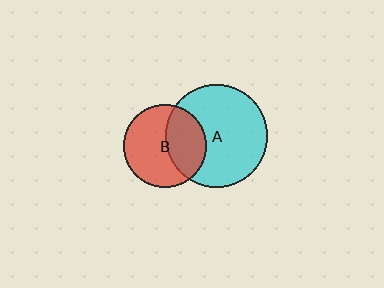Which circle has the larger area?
Circle A (cyan).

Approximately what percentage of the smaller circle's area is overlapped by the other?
Approximately 40%.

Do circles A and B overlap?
Yes.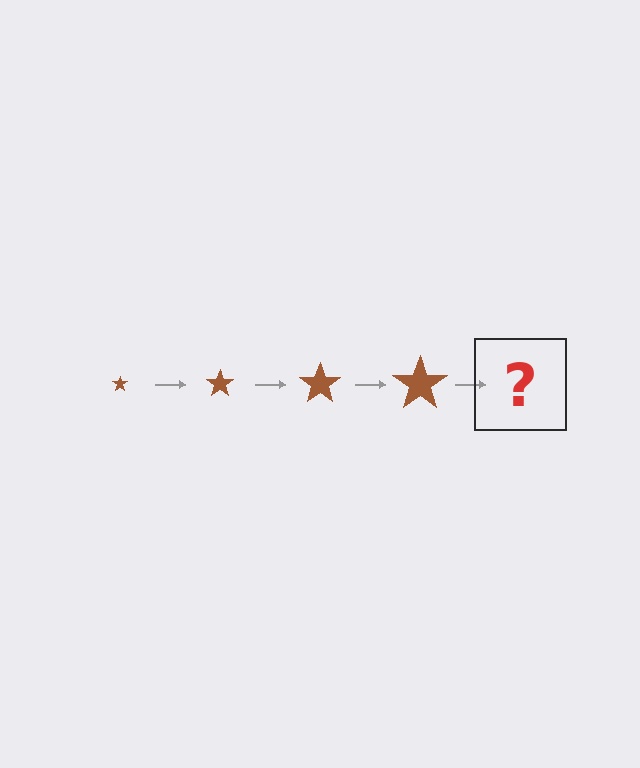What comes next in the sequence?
The next element should be a brown star, larger than the previous one.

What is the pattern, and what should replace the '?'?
The pattern is that the star gets progressively larger each step. The '?' should be a brown star, larger than the previous one.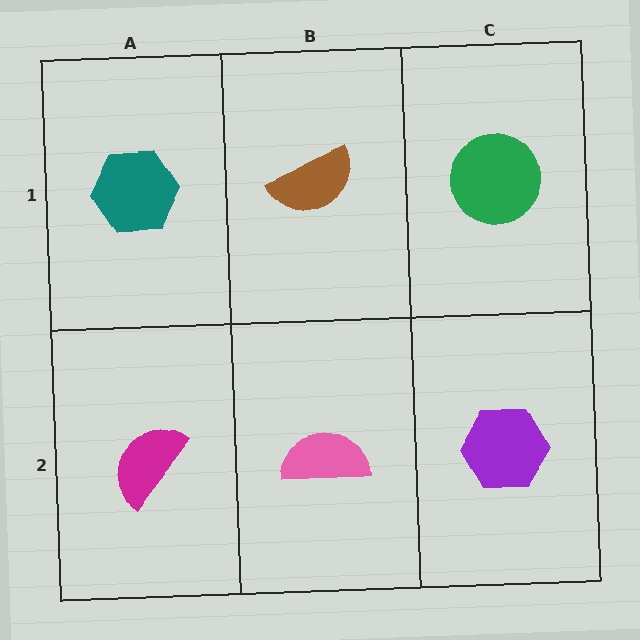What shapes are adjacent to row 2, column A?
A teal hexagon (row 1, column A), a pink semicircle (row 2, column B).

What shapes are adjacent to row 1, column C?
A purple hexagon (row 2, column C), a brown semicircle (row 1, column B).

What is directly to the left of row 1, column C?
A brown semicircle.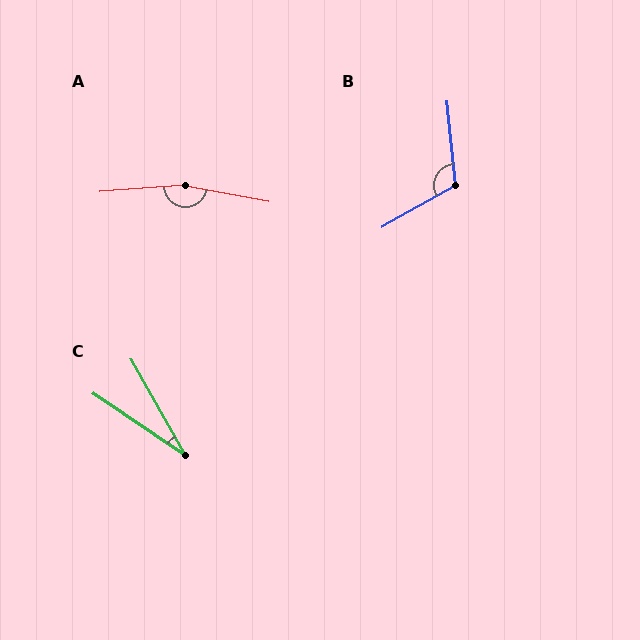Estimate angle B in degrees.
Approximately 114 degrees.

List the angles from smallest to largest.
C (26°), B (114°), A (165°).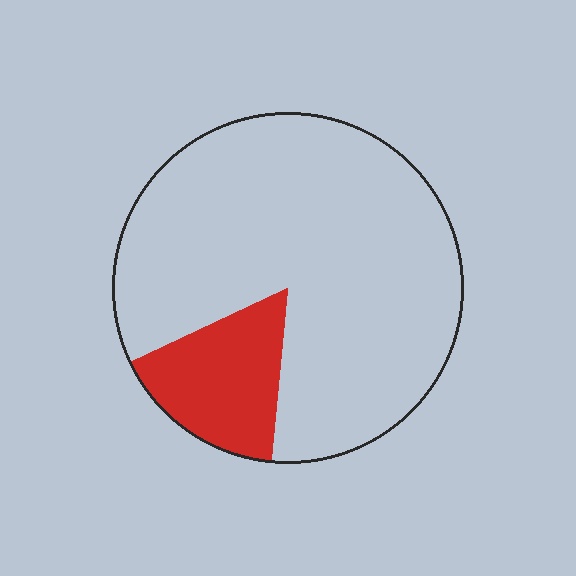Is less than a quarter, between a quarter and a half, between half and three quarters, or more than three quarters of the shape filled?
Less than a quarter.